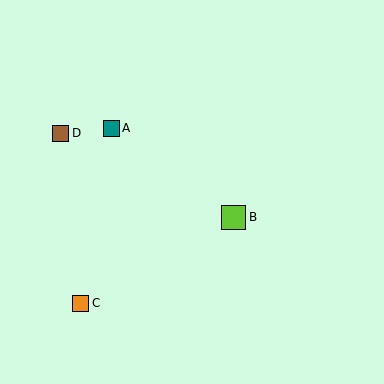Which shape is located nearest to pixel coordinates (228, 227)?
The lime square (labeled B) at (234, 217) is nearest to that location.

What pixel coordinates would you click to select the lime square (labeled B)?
Click at (234, 217) to select the lime square B.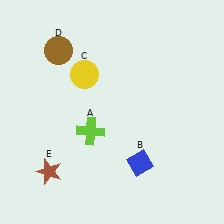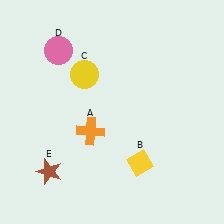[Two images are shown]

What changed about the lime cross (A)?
In Image 1, A is lime. In Image 2, it changed to orange.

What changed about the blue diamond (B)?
In Image 1, B is blue. In Image 2, it changed to yellow.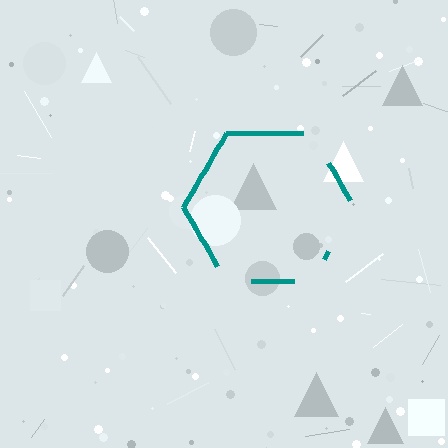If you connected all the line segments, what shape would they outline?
They would outline a hexagon.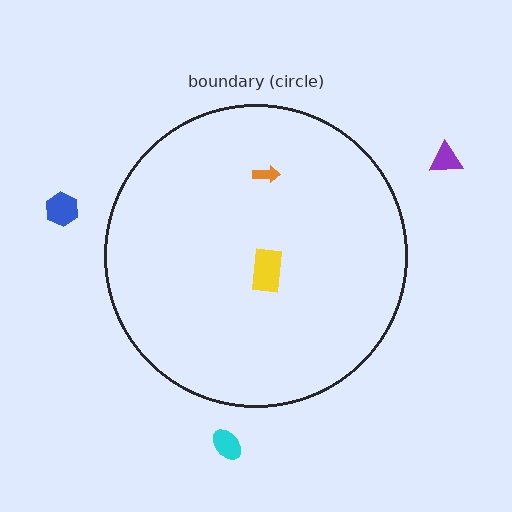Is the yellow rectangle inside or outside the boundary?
Inside.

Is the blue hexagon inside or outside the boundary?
Outside.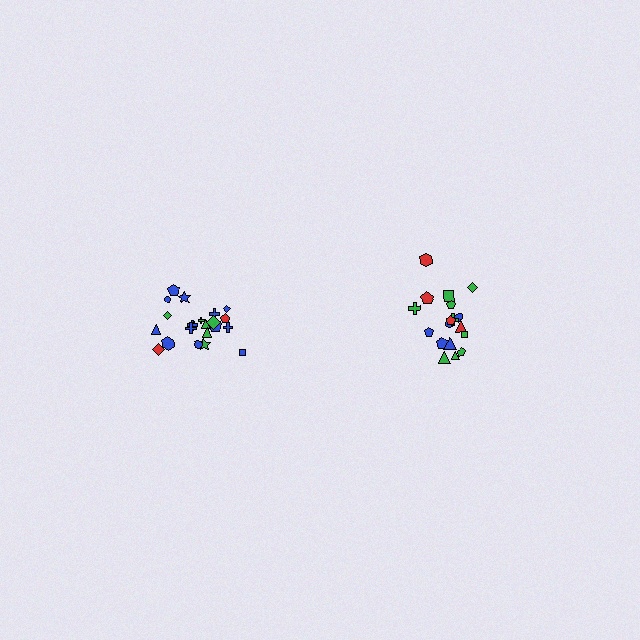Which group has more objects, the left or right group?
The left group.